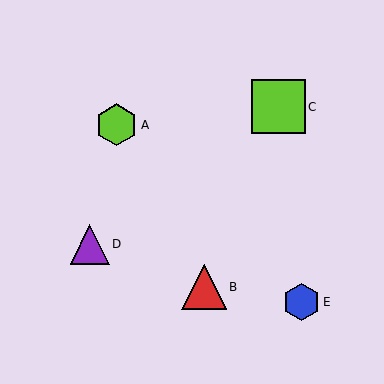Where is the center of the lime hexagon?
The center of the lime hexagon is at (117, 125).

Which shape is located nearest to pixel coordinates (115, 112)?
The lime hexagon (labeled A) at (117, 125) is nearest to that location.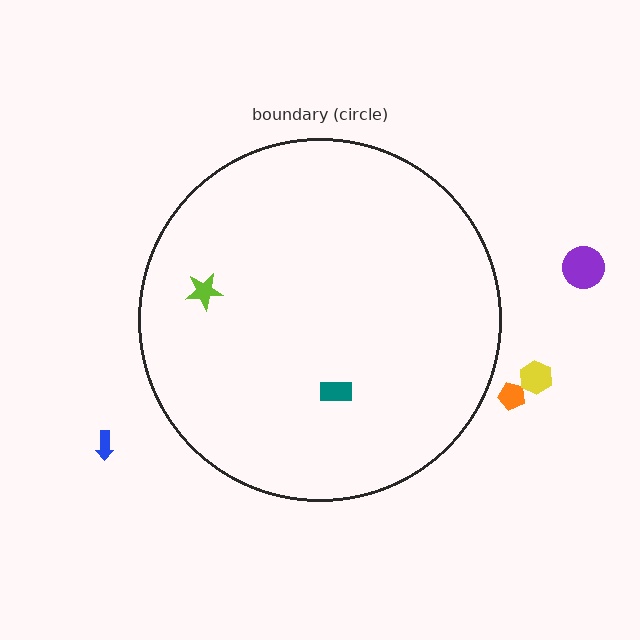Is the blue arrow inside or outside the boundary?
Outside.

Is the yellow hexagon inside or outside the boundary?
Outside.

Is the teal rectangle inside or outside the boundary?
Inside.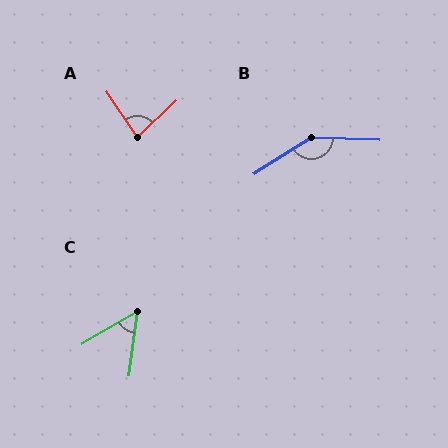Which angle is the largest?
B, at approximately 146 degrees.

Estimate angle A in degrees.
Approximately 80 degrees.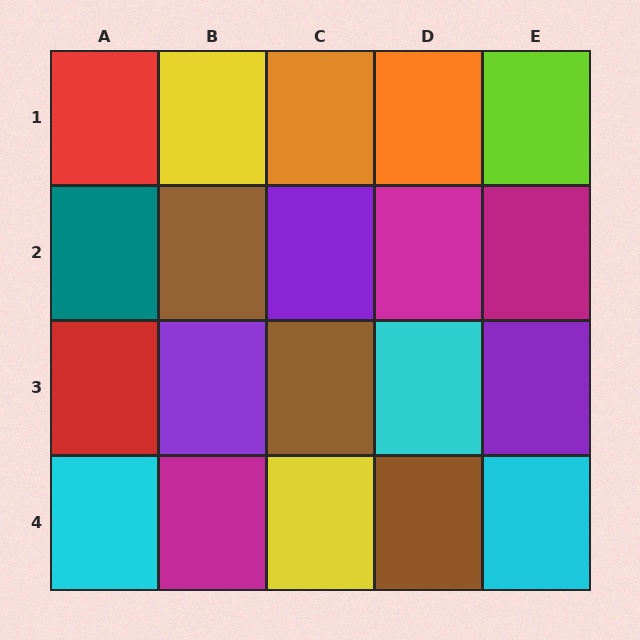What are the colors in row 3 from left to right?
Red, purple, brown, cyan, purple.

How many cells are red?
2 cells are red.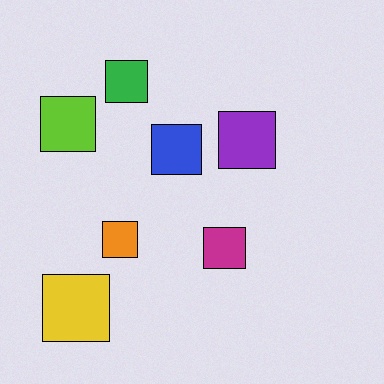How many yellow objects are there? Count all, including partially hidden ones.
There is 1 yellow object.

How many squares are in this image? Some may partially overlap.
There are 7 squares.